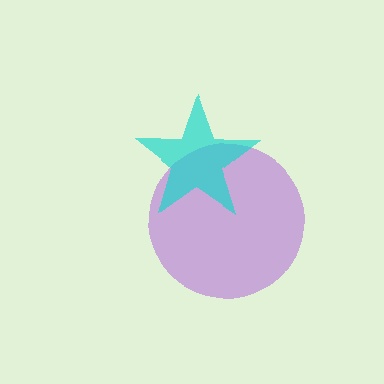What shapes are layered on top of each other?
The layered shapes are: a purple circle, a cyan star.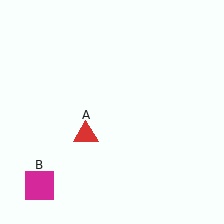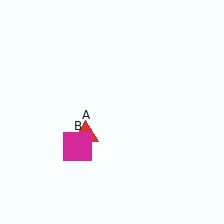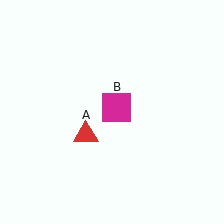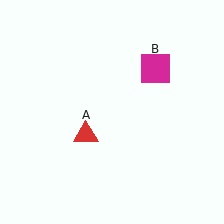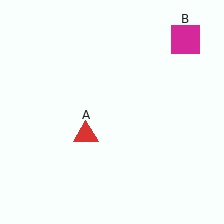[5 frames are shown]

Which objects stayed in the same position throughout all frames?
Red triangle (object A) remained stationary.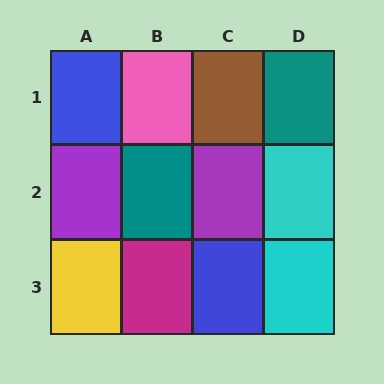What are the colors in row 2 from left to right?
Purple, teal, purple, cyan.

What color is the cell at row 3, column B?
Magenta.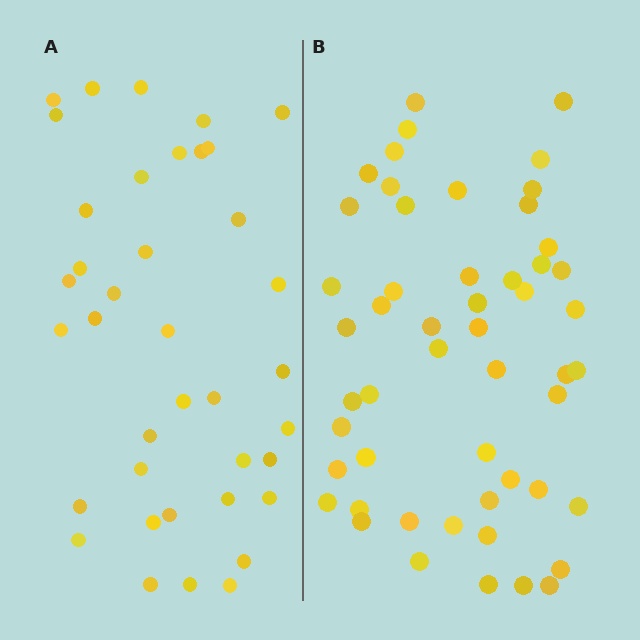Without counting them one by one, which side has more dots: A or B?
Region B (the right region) has more dots.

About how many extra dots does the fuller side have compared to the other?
Region B has approximately 15 more dots than region A.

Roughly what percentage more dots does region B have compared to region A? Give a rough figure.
About 35% more.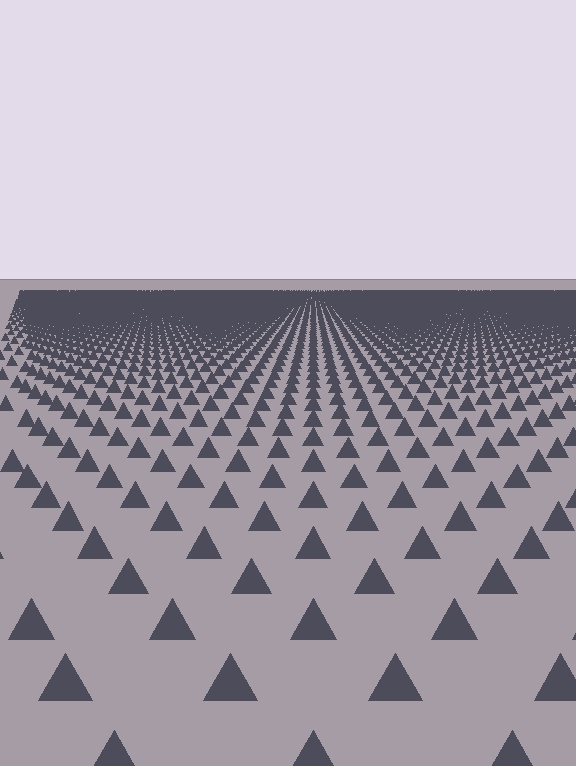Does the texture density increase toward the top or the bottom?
Density increases toward the top.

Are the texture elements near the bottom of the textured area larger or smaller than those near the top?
Larger. Near the bottom, elements are closer to the viewer and appear at a bigger on-screen size.